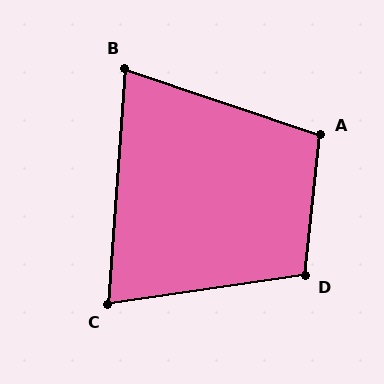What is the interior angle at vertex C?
Approximately 77 degrees (acute).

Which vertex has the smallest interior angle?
B, at approximately 75 degrees.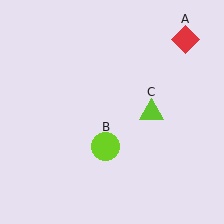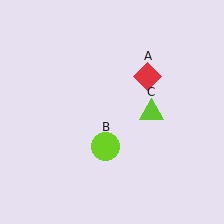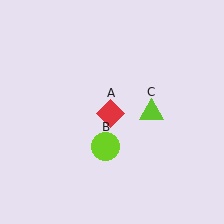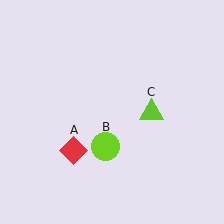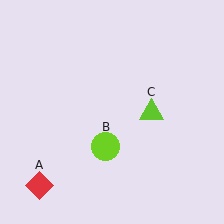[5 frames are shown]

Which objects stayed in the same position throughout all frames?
Lime circle (object B) and lime triangle (object C) remained stationary.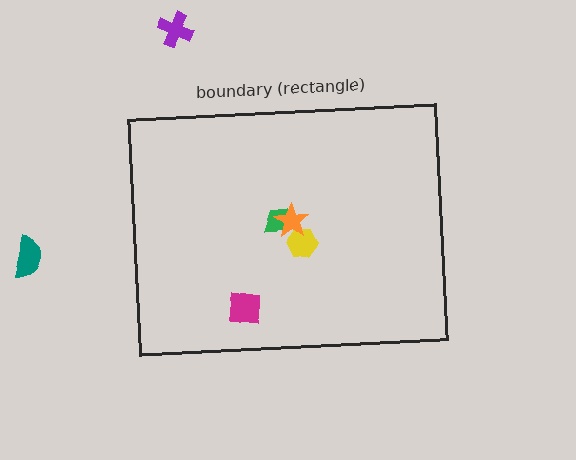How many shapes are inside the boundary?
4 inside, 2 outside.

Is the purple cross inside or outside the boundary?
Outside.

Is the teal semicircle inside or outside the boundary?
Outside.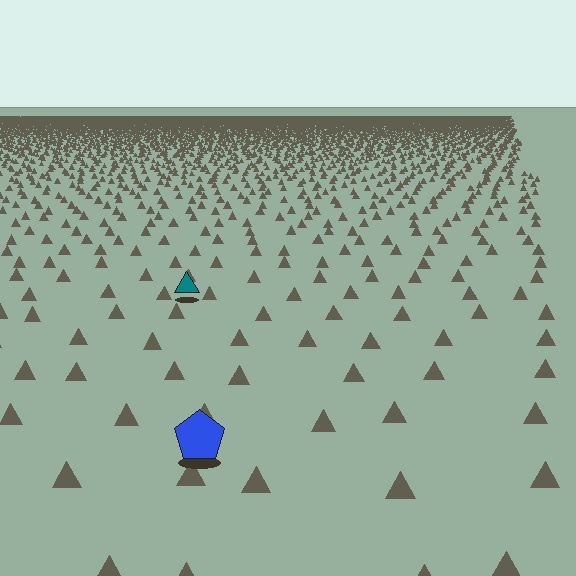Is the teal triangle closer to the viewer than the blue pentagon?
No. The blue pentagon is closer — you can tell from the texture gradient: the ground texture is coarser near it.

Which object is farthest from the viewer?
The teal triangle is farthest from the viewer. It appears smaller and the ground texture around it is denser.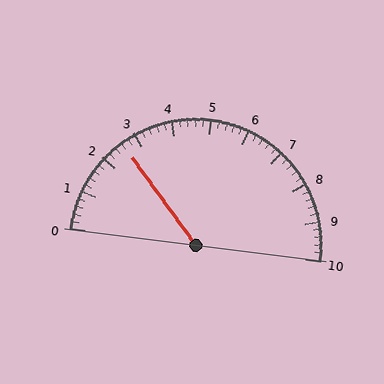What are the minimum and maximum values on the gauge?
The gauge ranges from 0 to 10.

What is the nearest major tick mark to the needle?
The nearest major tick mark is 3.